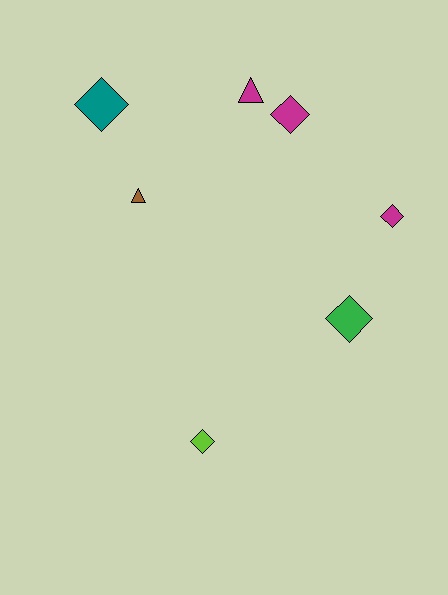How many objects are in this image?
There are 7 objects.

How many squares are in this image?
There are no squares.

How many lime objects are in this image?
There is 1 lime object.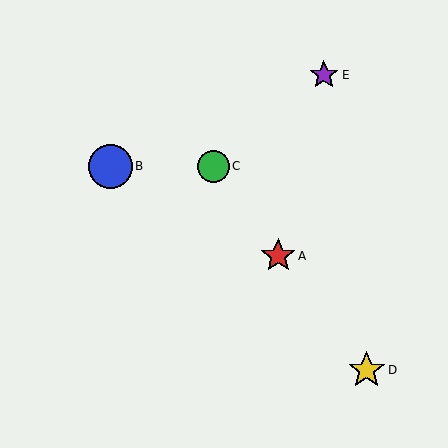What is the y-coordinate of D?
Object D is at y≈370.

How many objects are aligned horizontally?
2 objects (B, C) are aligned horizontally.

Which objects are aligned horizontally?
Objects B, C are aligned horizontally.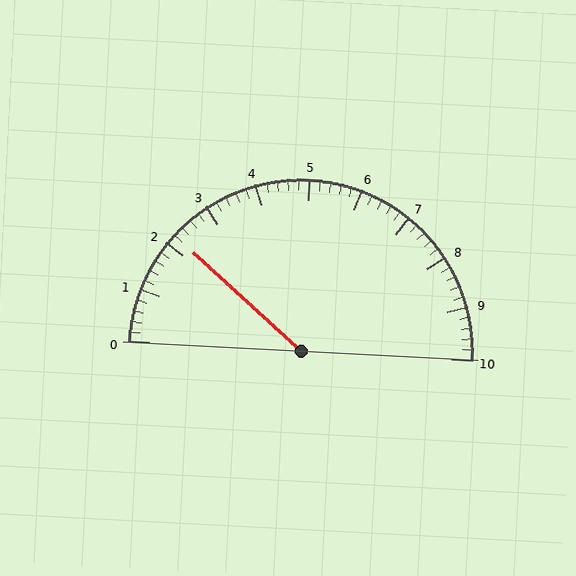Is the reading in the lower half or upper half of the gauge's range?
The reading is in the lower half of the range (0 to 10).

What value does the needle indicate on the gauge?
The needle indicates approximately 2.2.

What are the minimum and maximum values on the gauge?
The gauge ranges from 0 to 10.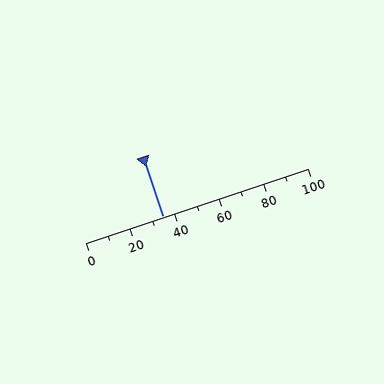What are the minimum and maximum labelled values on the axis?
The axis runs from 0 to 100.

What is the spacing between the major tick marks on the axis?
The major ticks are spaced 20 apart.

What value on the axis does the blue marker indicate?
The marker indicates approximately 35.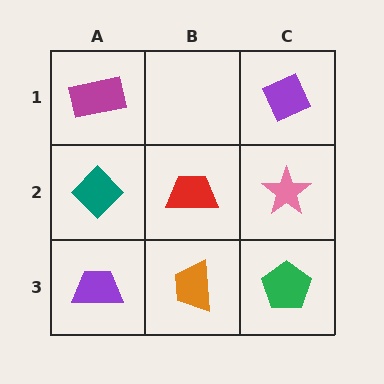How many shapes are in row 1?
2 shapes.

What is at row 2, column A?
A teal diamond.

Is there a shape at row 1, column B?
No, that cell is empty.